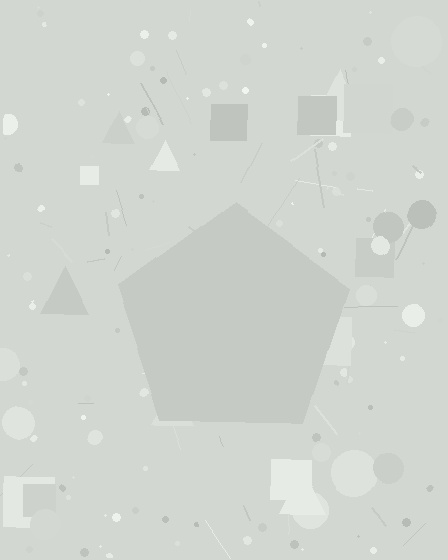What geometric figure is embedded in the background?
A pentagon is embedded in the background.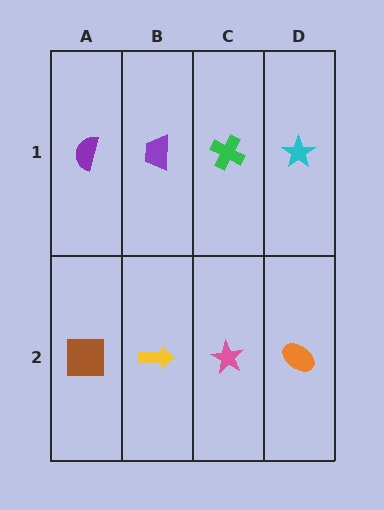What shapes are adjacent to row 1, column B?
A yellow arrow (row 2, column B), a purple semicircle (row 1, column A), a green cross (row 1, column C).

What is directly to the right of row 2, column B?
A pink star.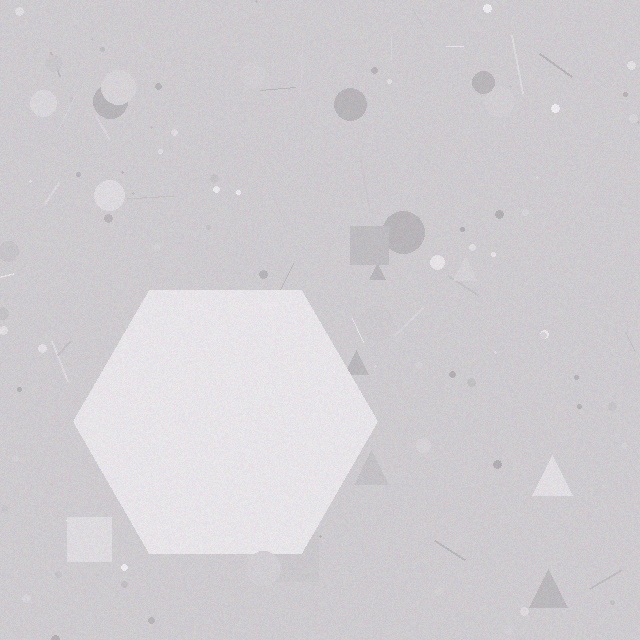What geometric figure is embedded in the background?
A hexagon is embedded in the background.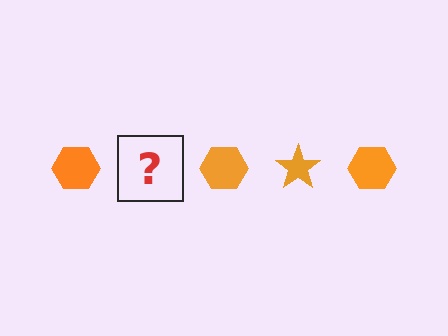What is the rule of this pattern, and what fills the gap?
The rule is that the pattern cycles through hexagon, star shapes in orange. The gap should be filled with an orange star.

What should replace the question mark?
The question mark should be replaced with an orange star.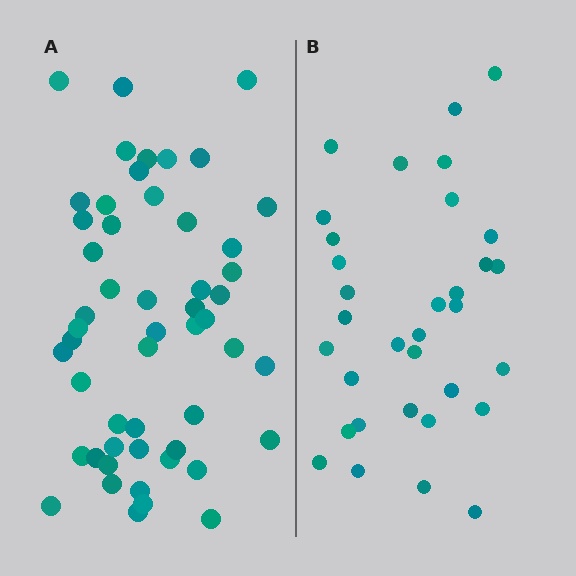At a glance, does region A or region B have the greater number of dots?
Region A (the left region) has more dots.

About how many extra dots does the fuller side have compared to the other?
Region A has approximately 20 more dots than region B.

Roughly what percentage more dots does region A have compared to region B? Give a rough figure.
About 60% more.